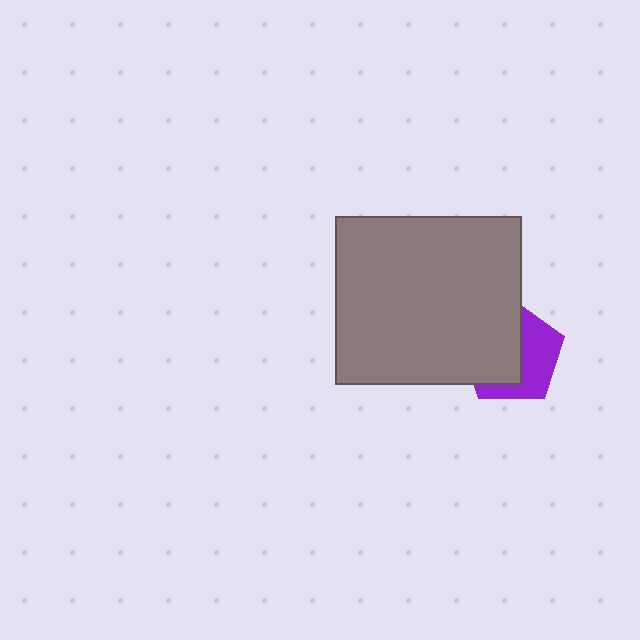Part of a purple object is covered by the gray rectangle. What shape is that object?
It is a pentagon.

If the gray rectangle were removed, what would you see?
You would see the complete purple pentagon.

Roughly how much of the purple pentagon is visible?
About half of it is visible (roughly 45%).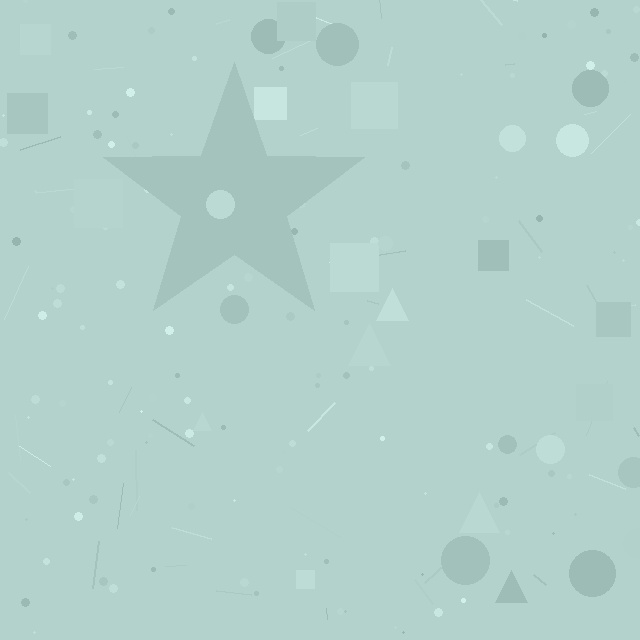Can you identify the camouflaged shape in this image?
The camouflaged shape is a star.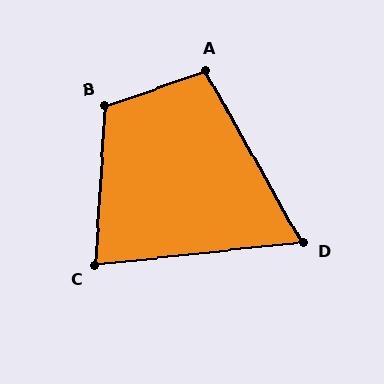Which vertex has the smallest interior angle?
D, at approximately 67 degrees.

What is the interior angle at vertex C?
Approximately 80 degrees (acute).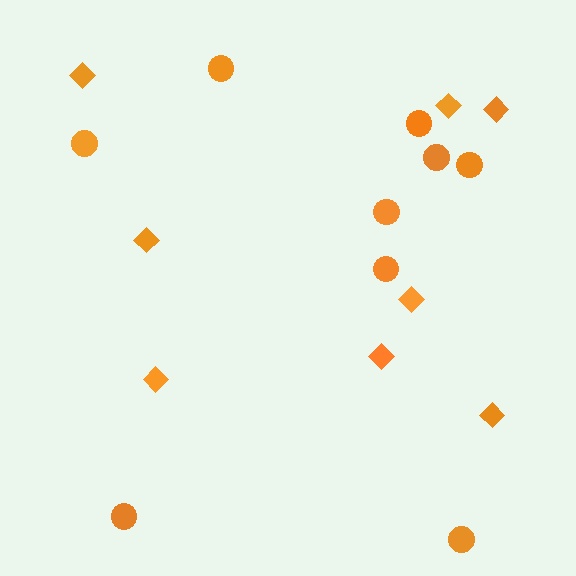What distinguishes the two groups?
There are 2 groups: one group of diamonds (8) and one group of circles (9).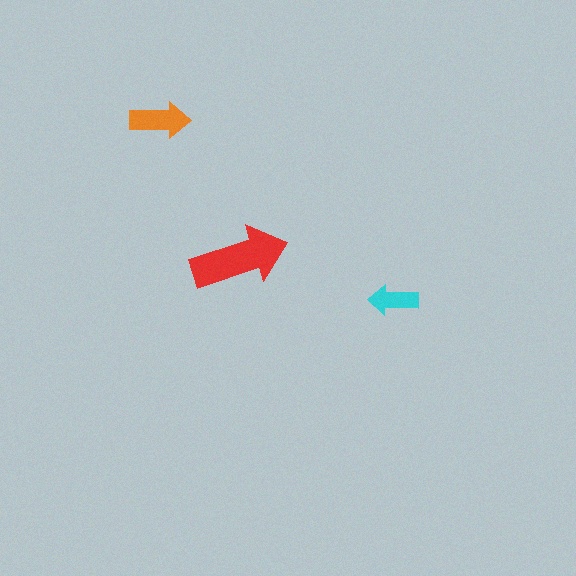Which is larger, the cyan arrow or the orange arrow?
The orange one.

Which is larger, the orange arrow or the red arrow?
The red one.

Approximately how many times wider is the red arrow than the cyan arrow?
About 2 times wider.